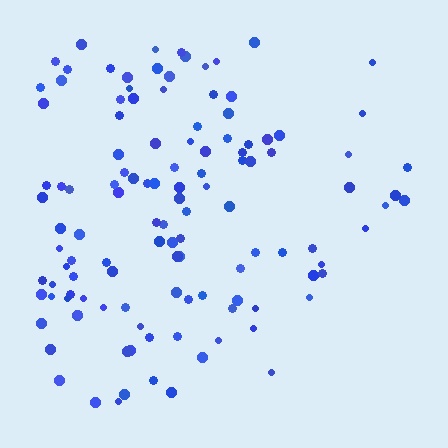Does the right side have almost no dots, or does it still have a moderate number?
Still a moderate number, just noticeably fewer than the left.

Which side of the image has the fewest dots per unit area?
The right.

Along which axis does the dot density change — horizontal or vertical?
Horizontal.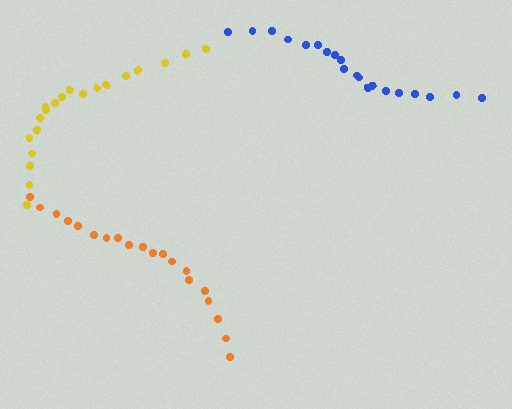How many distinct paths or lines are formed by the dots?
There are 3 distinct paths.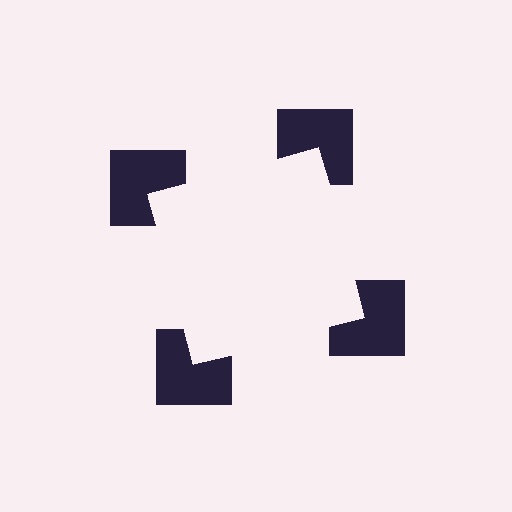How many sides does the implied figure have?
4 sides.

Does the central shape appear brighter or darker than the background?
It typically appears slightly brighter than the background, even though no actual brightness change is drawn.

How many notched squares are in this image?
There are 4 — one at each vertex of the illusory square.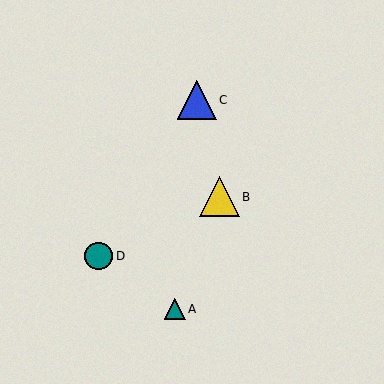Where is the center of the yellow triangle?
The center of the yellow triangle is at (219, 197).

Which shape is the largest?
The yellow triangle (labeled B) is the largest.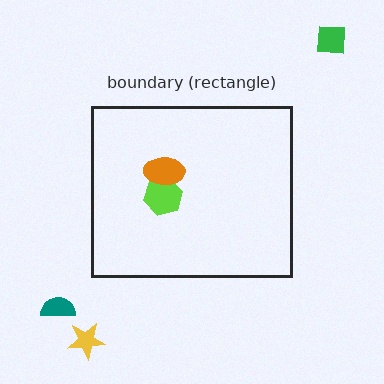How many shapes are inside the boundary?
2 inside, 3 outside.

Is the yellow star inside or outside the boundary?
Outside.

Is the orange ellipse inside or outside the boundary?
Inside.